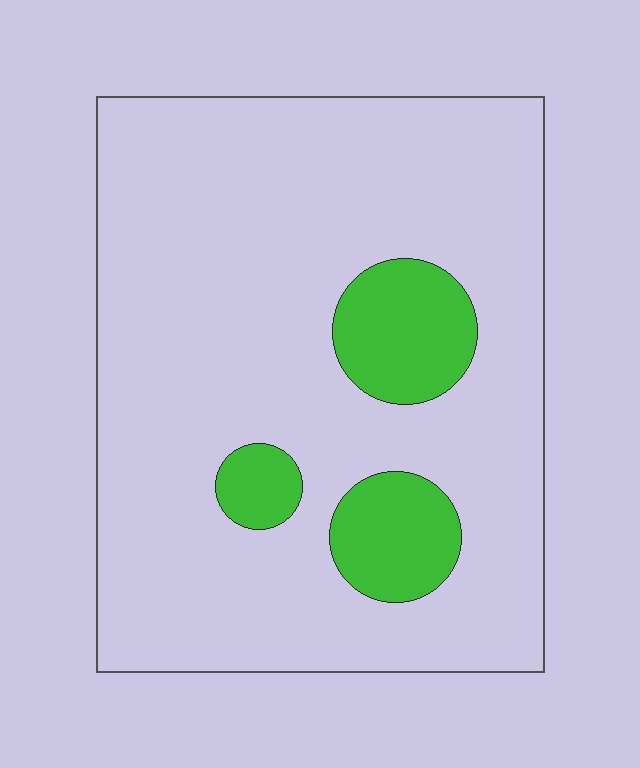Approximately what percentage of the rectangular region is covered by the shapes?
Approximately 15%.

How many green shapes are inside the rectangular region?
3.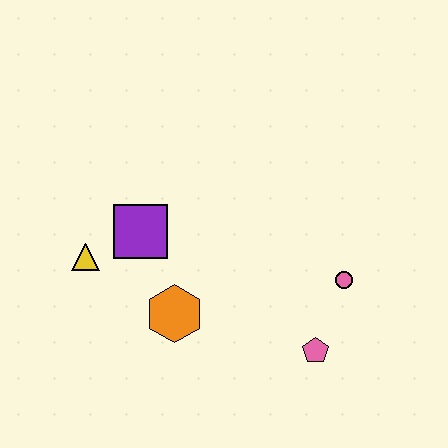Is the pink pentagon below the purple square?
Yes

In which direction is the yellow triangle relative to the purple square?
The yellow triangle is to the left of the purple square.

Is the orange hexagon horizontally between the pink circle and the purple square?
Yes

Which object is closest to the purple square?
The yellow triangle is closest to the purple square.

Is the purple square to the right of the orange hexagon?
No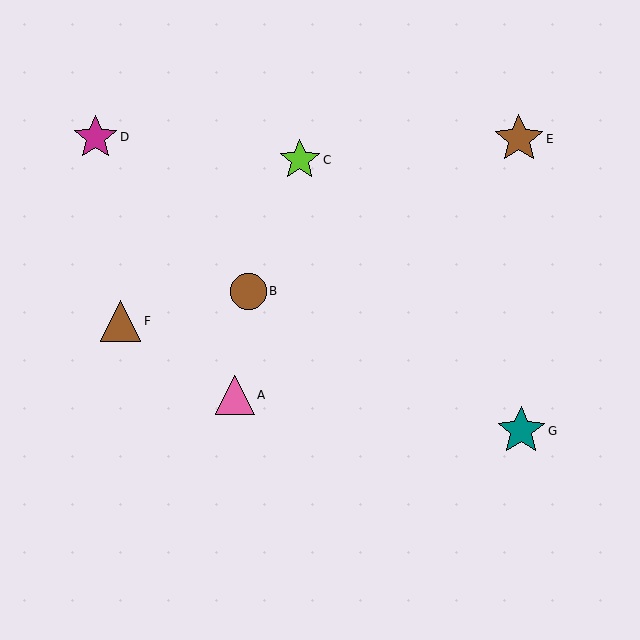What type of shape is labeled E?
Shape E is a brown star.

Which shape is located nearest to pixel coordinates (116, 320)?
The brown triangle (labeled F) at (121, 321) is nearest to that location.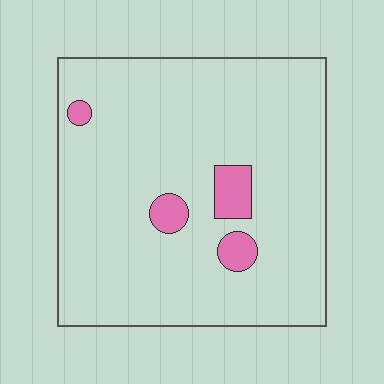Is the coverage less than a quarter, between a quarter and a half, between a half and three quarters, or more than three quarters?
Less than a quarter.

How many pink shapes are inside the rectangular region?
4.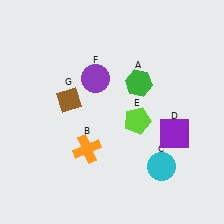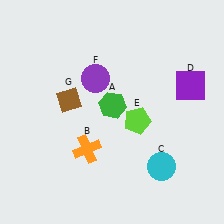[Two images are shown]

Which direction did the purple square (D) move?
The purple square (D) moved up.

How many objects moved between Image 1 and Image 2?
2 objects moved between the two images.